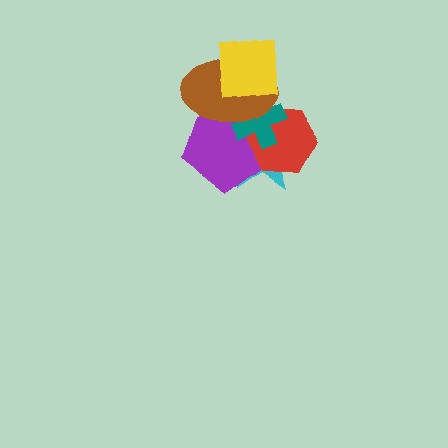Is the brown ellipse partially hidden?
Yes, it is partially covered by another shape.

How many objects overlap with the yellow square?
1 object overlaps with the yellow square.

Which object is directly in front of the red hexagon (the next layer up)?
The teal cross is directly in front of the red hexagon.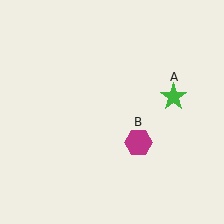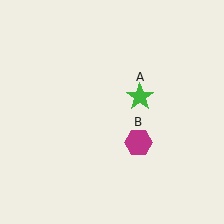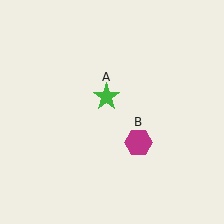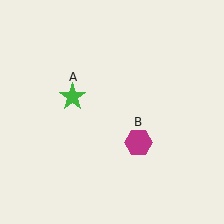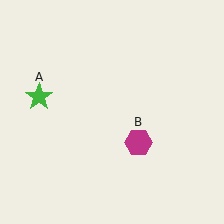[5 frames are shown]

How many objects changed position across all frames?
1 object changed position: green star (object A).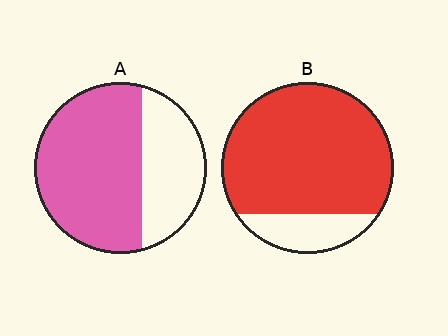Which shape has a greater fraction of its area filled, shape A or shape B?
Shape B.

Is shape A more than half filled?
Yes.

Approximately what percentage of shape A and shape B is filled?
A is approximately 65% and B is approximately 80%.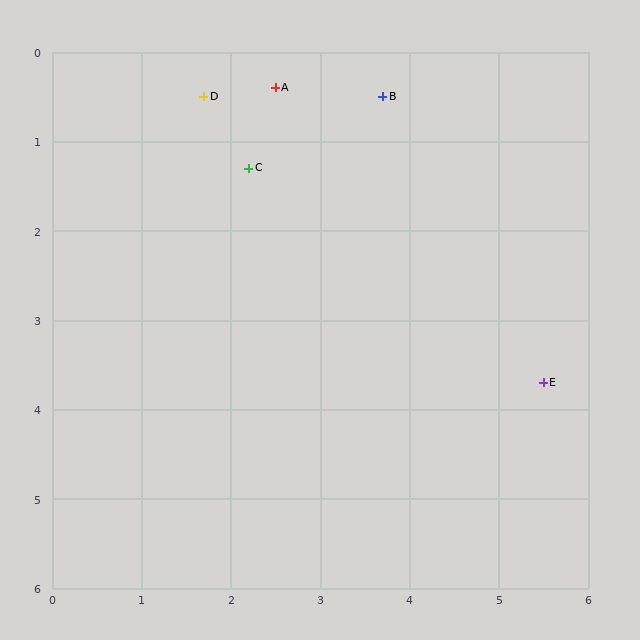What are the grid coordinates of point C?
Point C is at approximately (2.2, 1.3).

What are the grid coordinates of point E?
Point E is at approximately (5.5, 3.7).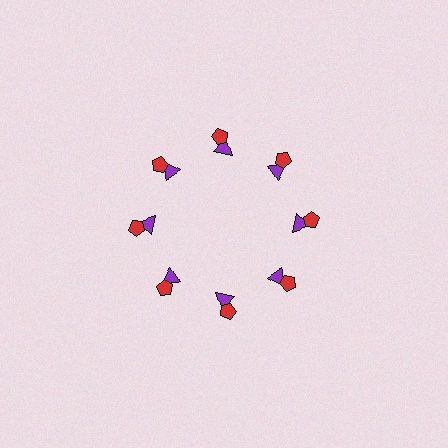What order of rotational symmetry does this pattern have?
This pattern has 8-fold rotational symmetry.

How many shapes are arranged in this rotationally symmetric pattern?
There are 16 shapes, arranged in 8 groups of 2.